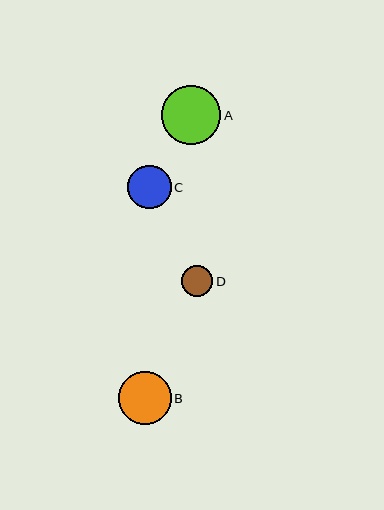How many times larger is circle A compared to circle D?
Circle A is approximately 1.9 times the size of circle D.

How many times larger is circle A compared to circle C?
Circle A is approximately 1.4 times the size of circle C.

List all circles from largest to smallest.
From largest to smallest: A, B, C, D.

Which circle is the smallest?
Circle D is the smallest with a size of approximately 31 pixels.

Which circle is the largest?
Circle A is the largest with a size of approximately 59 pixels.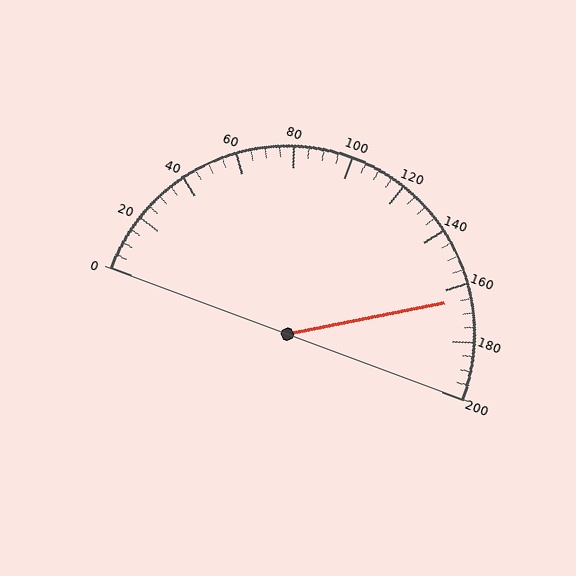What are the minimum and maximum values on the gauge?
The gauge ranges from 0 to 200.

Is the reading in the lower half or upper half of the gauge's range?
The reading is in the upper half of the range (0 to 200).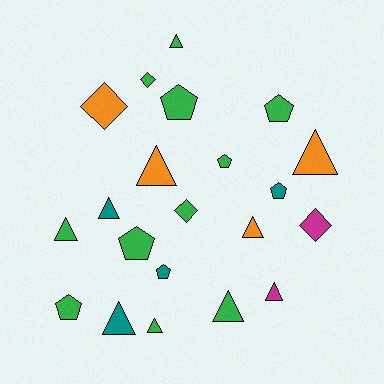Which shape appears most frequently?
Triangle, with 10 objects.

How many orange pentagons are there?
There are no orange pentagons.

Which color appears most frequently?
Green, with 11 objects.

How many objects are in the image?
There are 21 objects.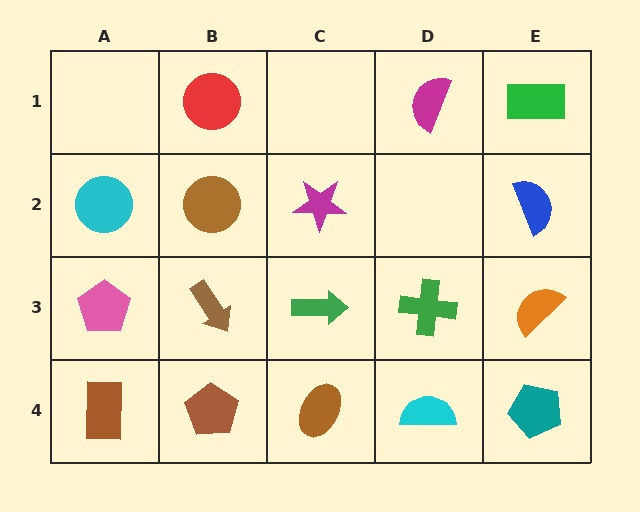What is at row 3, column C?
A green arrow.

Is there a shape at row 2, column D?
No, that cell is empty.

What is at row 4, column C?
A brown ellipse.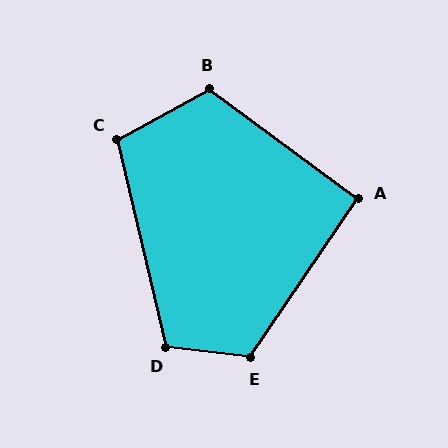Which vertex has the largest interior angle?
E, at approximately 117 degrees.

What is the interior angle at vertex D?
Approximately 110 degrees (obtuse).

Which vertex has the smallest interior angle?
A, at approximately 93 degrees.